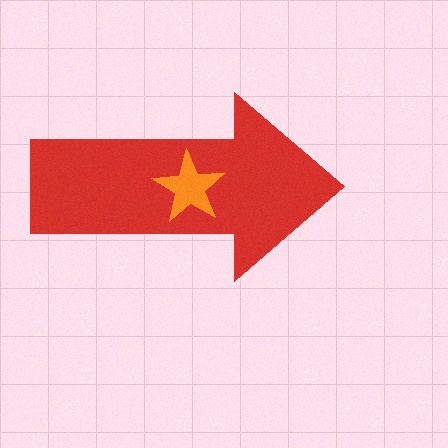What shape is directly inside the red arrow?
The orange star.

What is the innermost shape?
The orange star.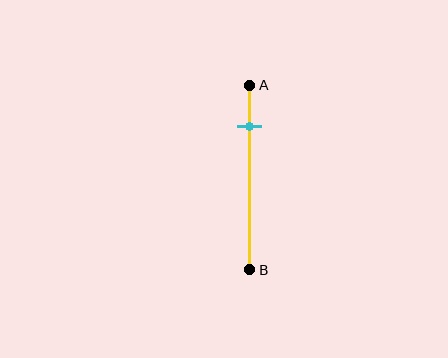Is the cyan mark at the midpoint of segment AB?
No, the mark is at about 25% from A, not at the 50% midpoint.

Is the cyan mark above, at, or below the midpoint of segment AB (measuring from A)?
The cyan mark is above the midpoint of segment AB.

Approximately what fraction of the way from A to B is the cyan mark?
The cyan mark is approximately 25% of the way from A to B.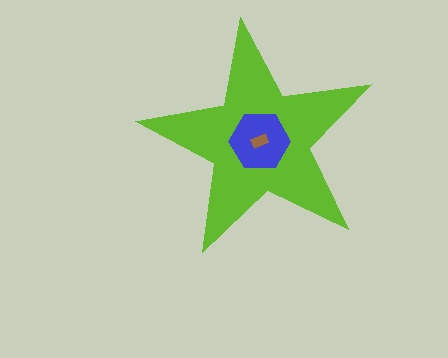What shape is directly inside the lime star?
The blue hexagon.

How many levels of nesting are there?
3.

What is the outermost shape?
The lime star.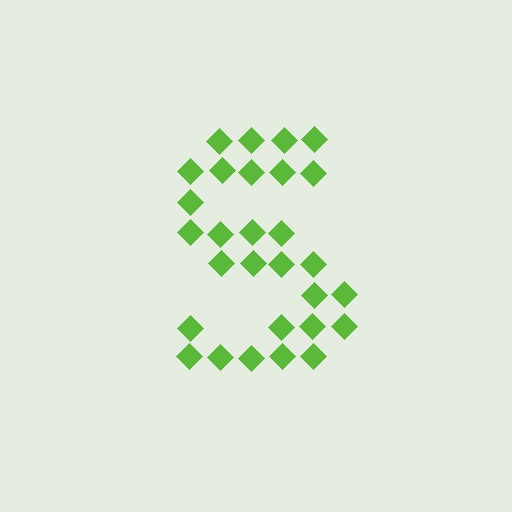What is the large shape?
The large shape is the letter S.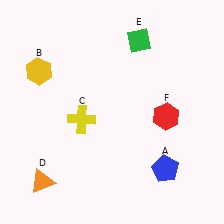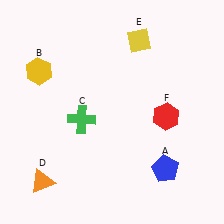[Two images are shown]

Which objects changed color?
C changed from yellow to green. E changed from green to yellow.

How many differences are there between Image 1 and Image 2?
There are 2 differences between the two images.